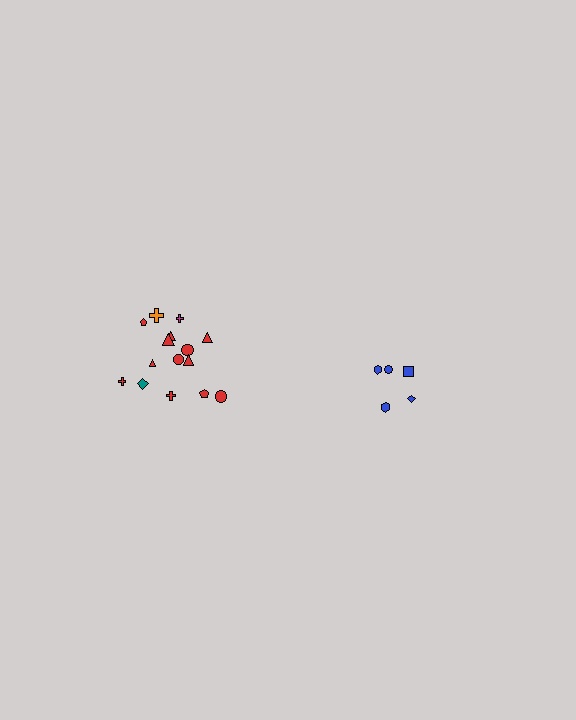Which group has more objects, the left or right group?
The left group.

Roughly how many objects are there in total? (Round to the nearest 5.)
Roughly 20 objects in total.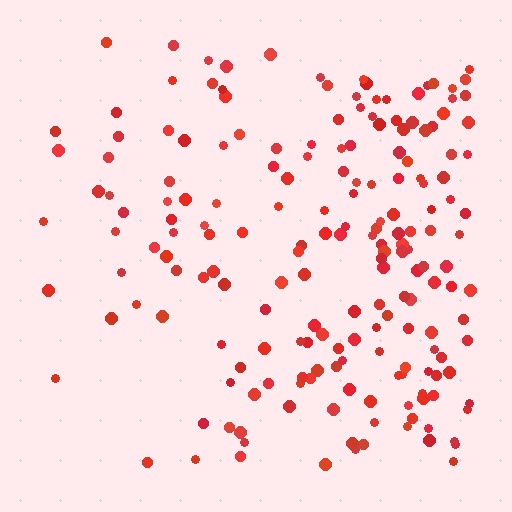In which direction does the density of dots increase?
From left to right, with the right side densest.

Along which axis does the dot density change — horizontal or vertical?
Horizontal.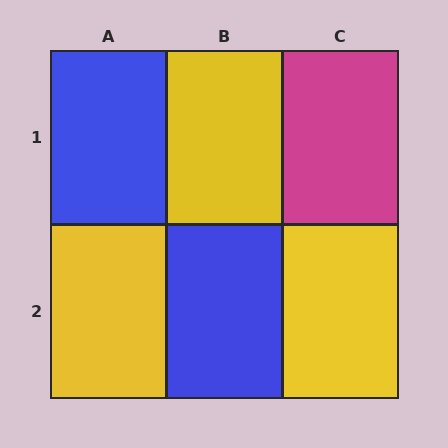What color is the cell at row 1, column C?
Magenta.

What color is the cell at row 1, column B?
Yellow.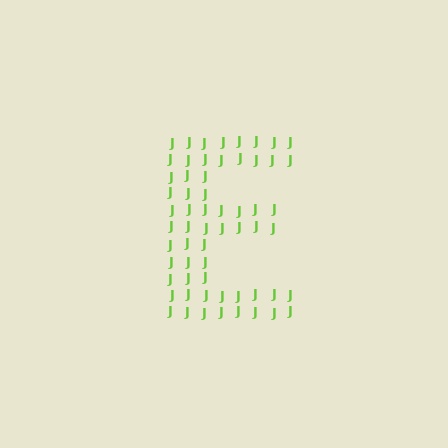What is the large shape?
The large shape is the letter E.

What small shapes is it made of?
It is made of small letter J's.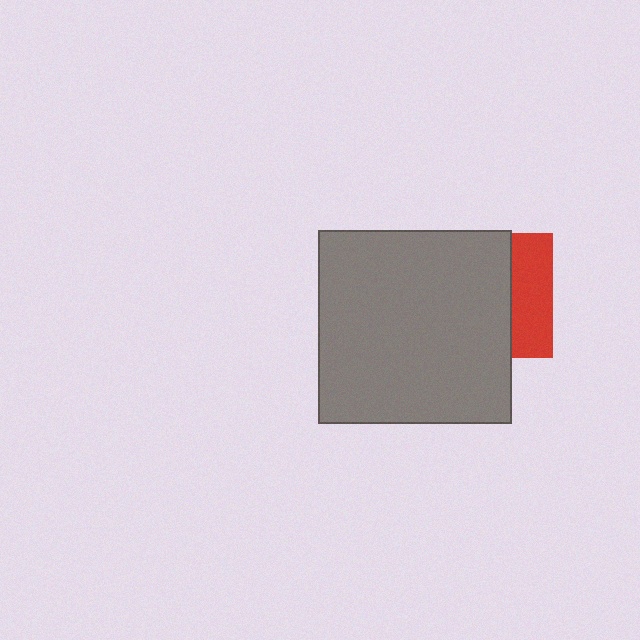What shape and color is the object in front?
The object in front is a gray square.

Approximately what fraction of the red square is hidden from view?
Roughly 67% of the red square is hidden behind the gray square.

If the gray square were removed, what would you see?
You would see the complete red square.